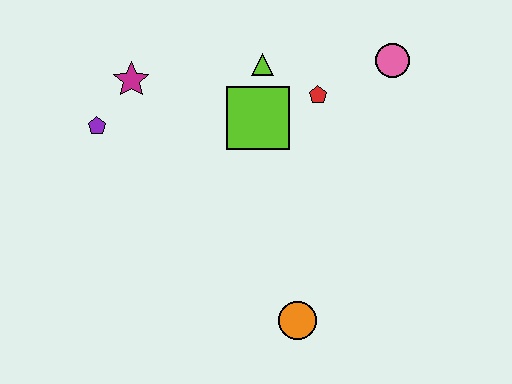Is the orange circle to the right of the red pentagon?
No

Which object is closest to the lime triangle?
The lime square is closest to the lime triangle.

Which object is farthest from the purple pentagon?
The pink circle is farthest from the purple pentagon.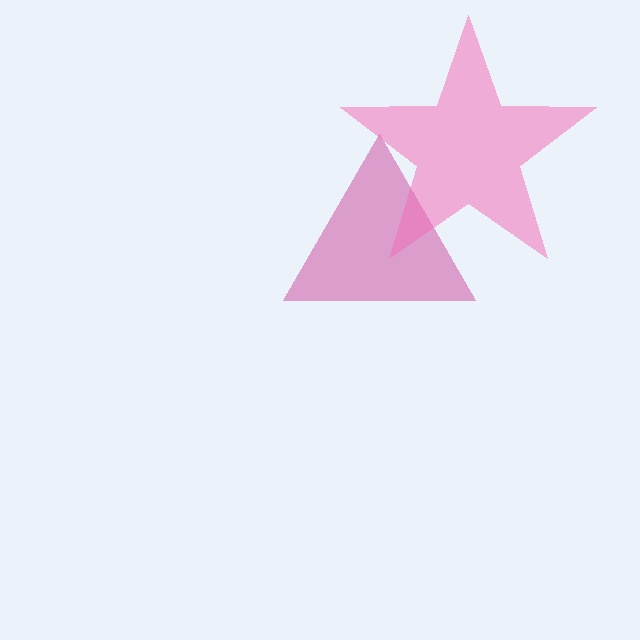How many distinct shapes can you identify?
There are 2 distinct shapes: a magenta triangle, a pink star.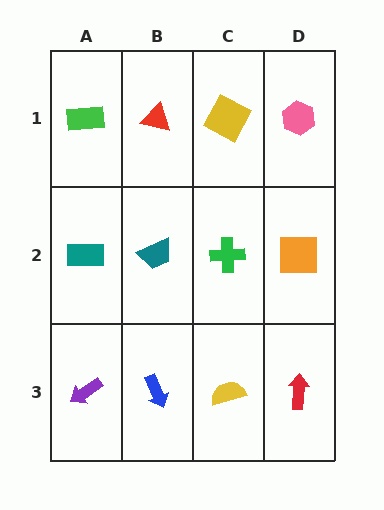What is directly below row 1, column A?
A teal rectangle.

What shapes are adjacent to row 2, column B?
A red triangle (row 1, column B), a blue arrow (row 3, column B), a teal rectangle (row 2, column A), a green cross (row 2, column C).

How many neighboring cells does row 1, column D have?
2.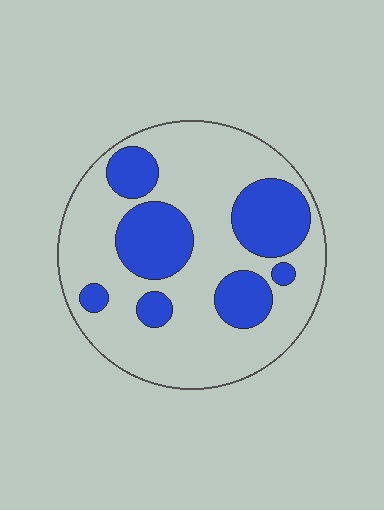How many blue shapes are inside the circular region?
7.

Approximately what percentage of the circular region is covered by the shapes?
Approximately 30%.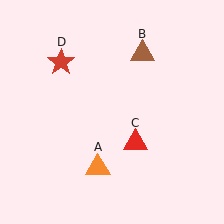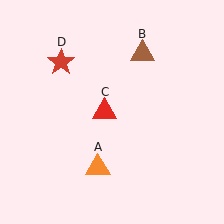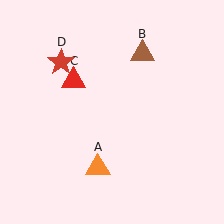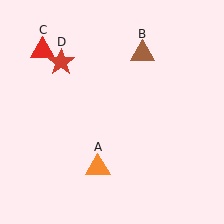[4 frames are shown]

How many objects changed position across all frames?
1 object changed position: red triangle (object C).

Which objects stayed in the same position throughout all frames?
Orange triangle (object A) and brown triangle (object B) and red star (object D) remained stationary.